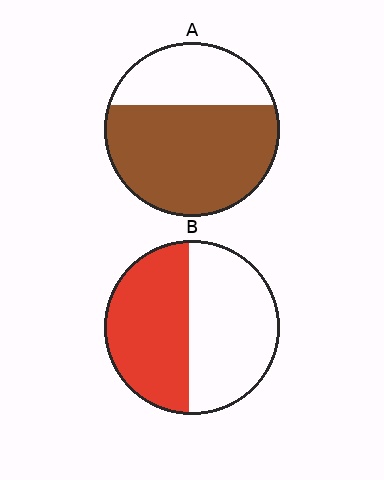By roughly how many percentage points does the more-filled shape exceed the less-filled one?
By roughly 20 percentage points (A over B).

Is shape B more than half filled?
Roughly half.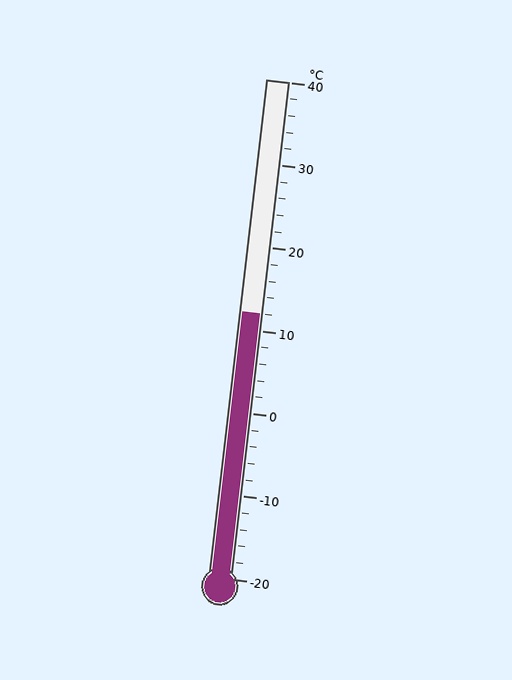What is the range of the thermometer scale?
The thermometer scale ranges from -20°C to 40°C.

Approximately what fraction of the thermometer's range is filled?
The thermometer is filled to approximately 55% of its range.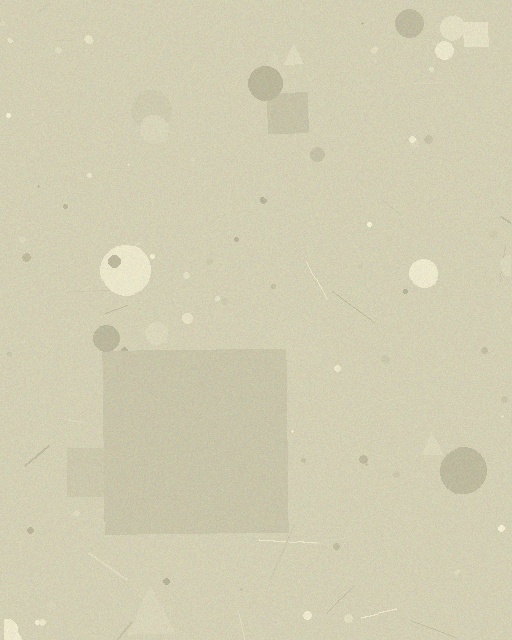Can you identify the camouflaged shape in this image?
The camouflaged shape is a square.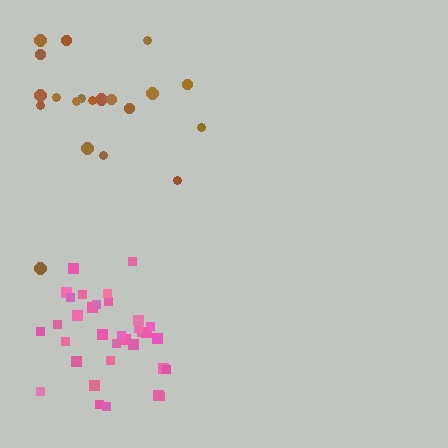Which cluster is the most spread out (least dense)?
Brown.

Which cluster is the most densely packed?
Pink.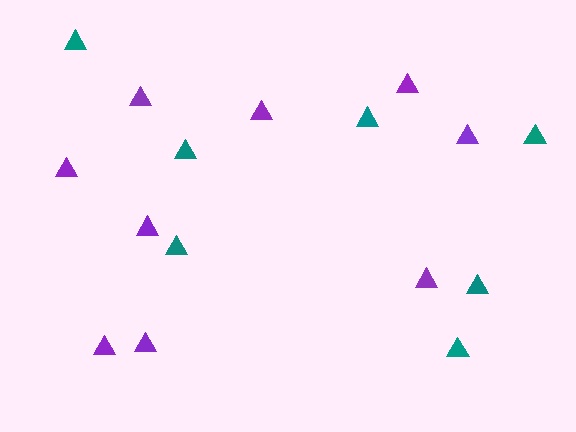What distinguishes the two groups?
There are 2 groups: one group of purple triangles (9) and one group of teal triangles (7).